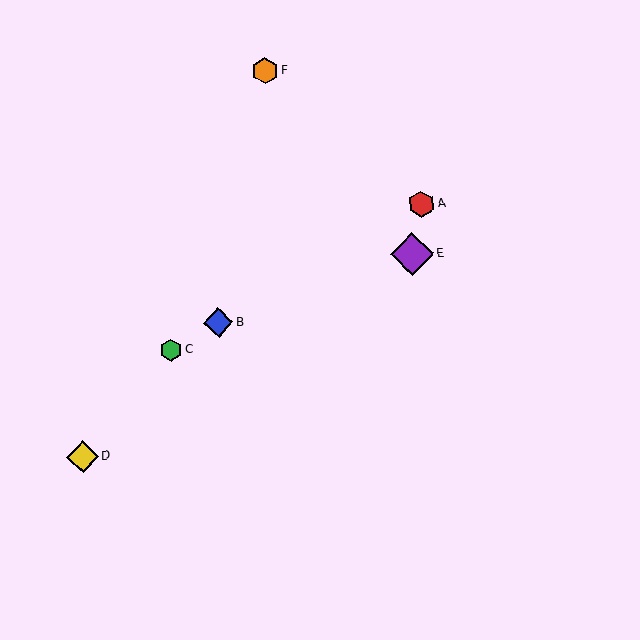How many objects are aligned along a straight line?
3 objects (A, B, C) are aligned along a straight line.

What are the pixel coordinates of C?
Object C is at (171, 350).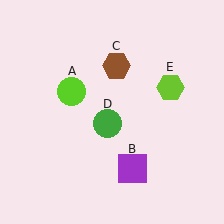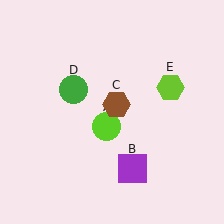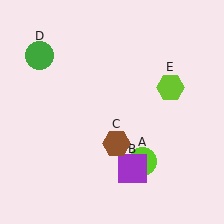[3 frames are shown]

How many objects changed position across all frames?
3 objects changed position: lime circle (object A), brown hexagon (object C), green circle (object D).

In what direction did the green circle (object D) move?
The green circle (object D) moved up and to the left.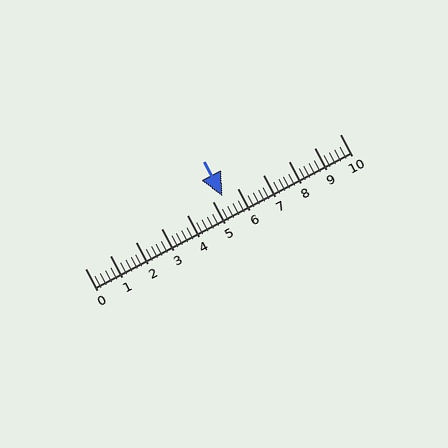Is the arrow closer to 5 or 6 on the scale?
The arrow is closer to 5.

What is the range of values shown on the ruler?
The ruler shows values from 0 to 10.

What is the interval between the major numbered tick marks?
The major tick marks are spaced 1 units apart.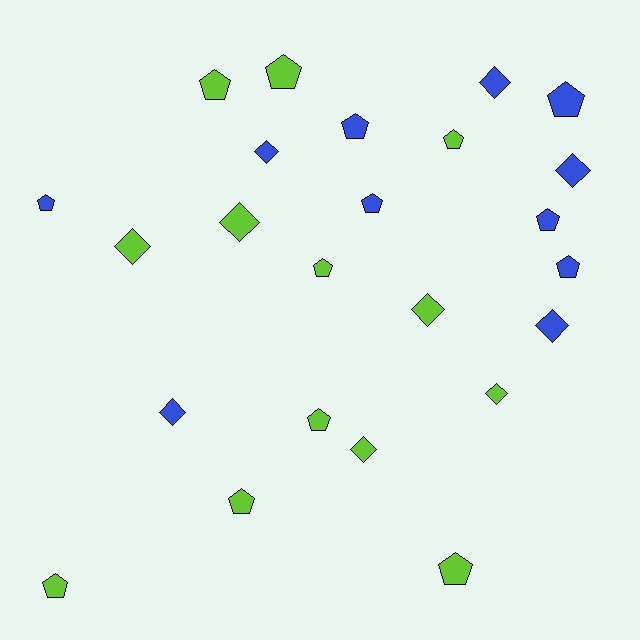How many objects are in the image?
There are 24 objects.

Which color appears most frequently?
Lime, with 13 objects.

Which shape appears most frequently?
Pentagon, with 14 objects.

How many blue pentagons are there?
There are 6 blue pentagons.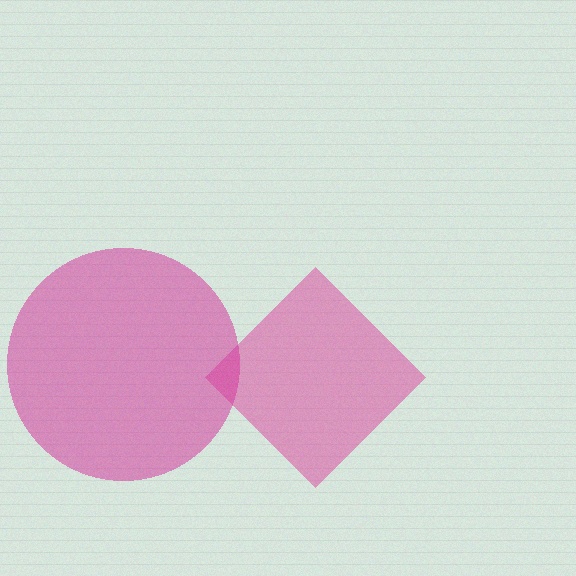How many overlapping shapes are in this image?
There are 2 overlapping shapes in the image.